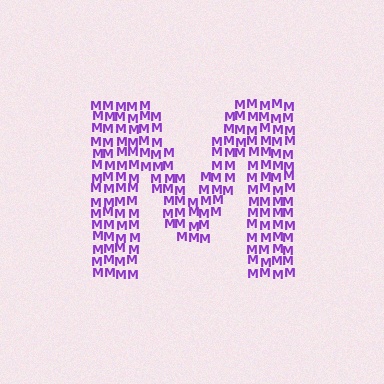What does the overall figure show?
The overall figure shows the letter M.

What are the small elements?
The small elements are letter M's.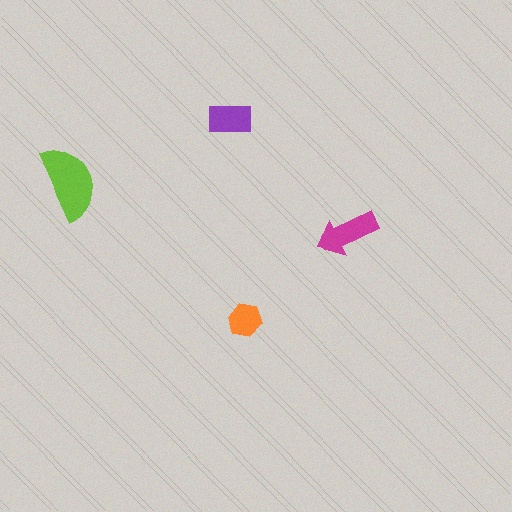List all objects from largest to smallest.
The lime semicircle, the magenta arrow, the purple rectangle, the orange hexagon.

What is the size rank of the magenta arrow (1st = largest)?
2nd.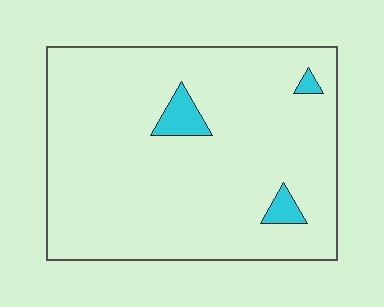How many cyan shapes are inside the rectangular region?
3.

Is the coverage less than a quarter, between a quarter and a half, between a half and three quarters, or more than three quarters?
Less than a quarter.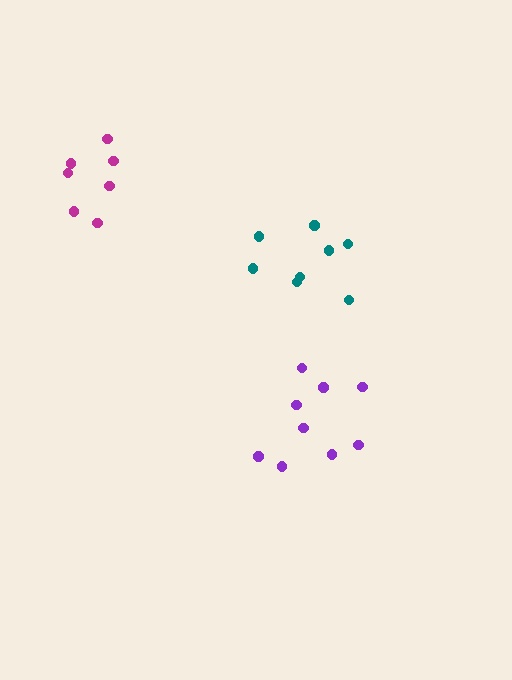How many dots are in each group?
Group 1: 7 dots, Group 2: 9 dots, Group 3: 8 dots (24 total).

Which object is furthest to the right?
The purple cluster is rightmost.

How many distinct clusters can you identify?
There are 3 distinct clusters.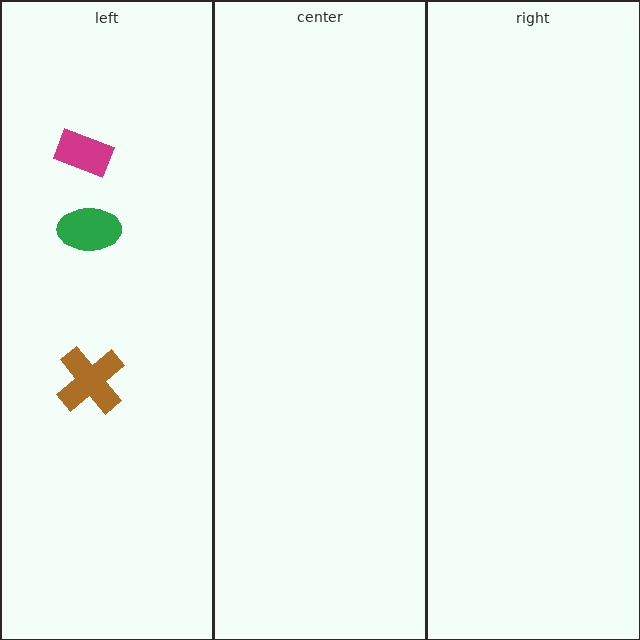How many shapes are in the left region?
3.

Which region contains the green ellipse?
The left region.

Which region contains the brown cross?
The left region.